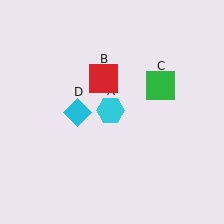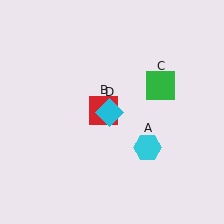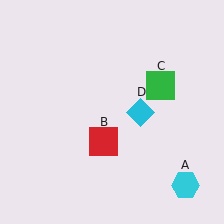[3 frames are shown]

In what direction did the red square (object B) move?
The red square (object B) moved down.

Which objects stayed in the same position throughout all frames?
Green square (object C) remained stationary.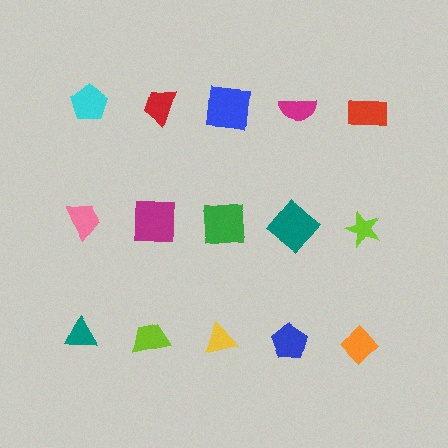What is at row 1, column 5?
A red rectangle.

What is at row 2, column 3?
A green square.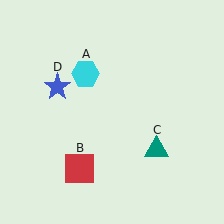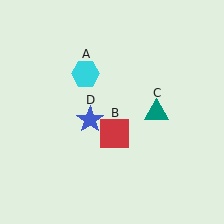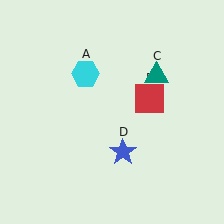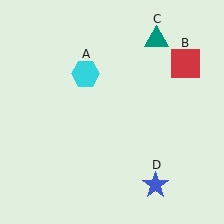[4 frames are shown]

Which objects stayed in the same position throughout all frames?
Cyan hexagon (object A) remained stationary.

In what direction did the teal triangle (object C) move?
The teal triangle (object C) moved up.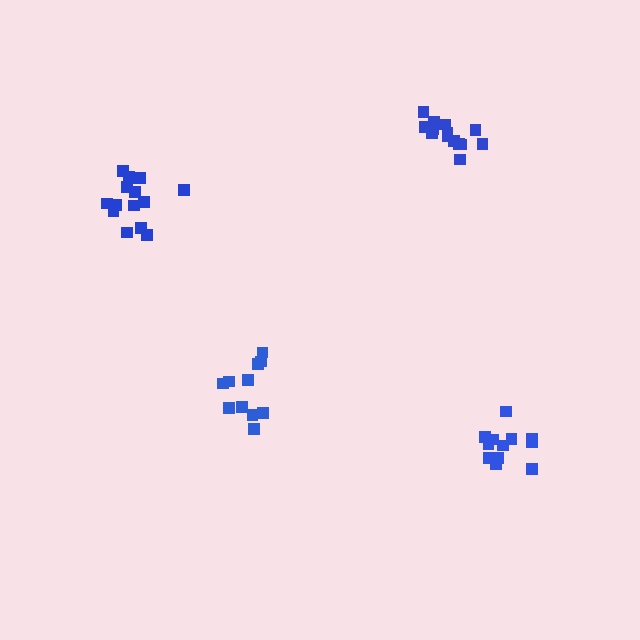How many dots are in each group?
Group 1: 12 dots, Group 2: 15 dots, Group 3: 14 dots, Group 4: 11 dots (52 total).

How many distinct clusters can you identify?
There are 4 distinct clusters.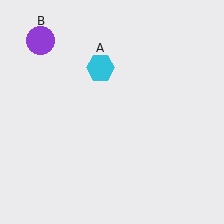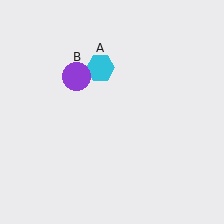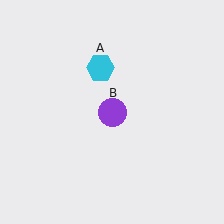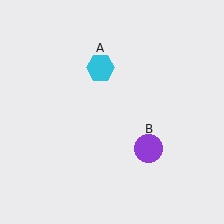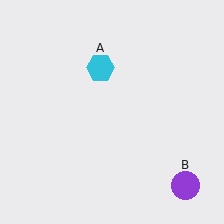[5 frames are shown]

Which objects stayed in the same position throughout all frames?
Cyan hexagon (object A) remained stationary.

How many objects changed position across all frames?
1 object changed position: purple circle (object B).